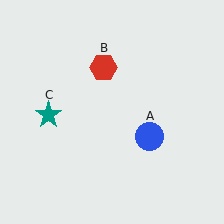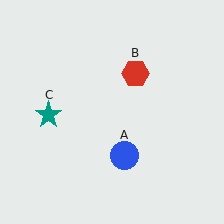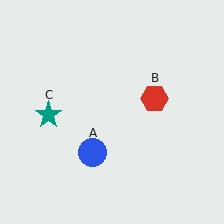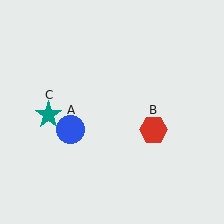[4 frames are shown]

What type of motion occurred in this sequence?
The blue circle (object A), red hexagon (object B) rotated clockwise around the center of the scene.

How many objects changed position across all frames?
2 objects changed position: blue circle (object A), red hexagon (object B).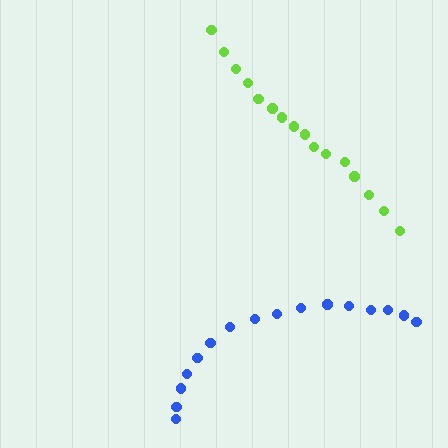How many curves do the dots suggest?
There are 2 distinct paths.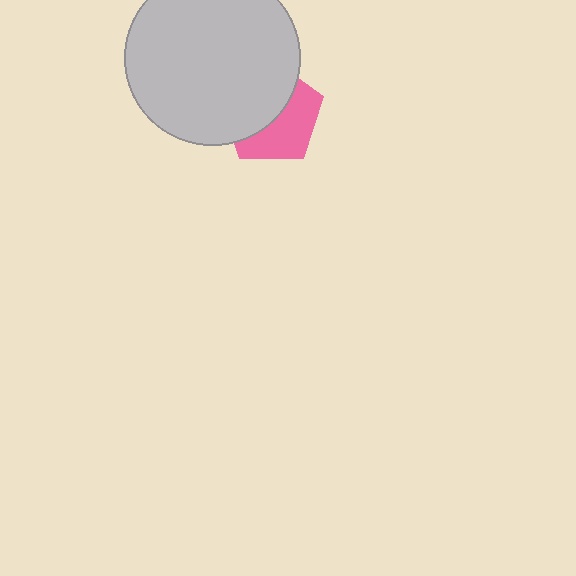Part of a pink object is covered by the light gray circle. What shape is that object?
It is a pentagon.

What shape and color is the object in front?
The object in front is a light gray circle.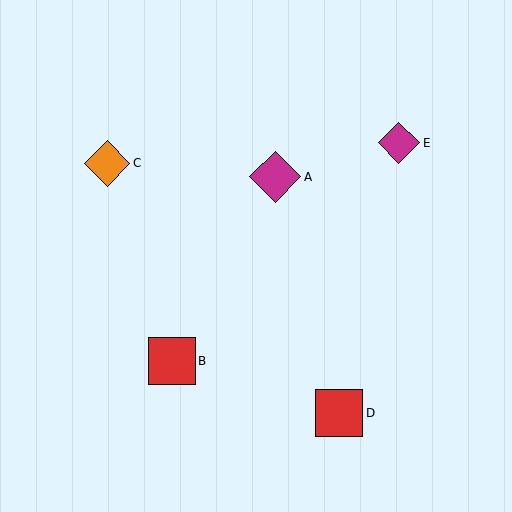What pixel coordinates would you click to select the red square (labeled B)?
Click at (172, 361) to select the red square B.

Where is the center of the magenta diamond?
The center of the magenta diamond is at (399, 143).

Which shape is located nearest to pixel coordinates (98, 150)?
The orange diamond (labeled C) at (107, 163) is nearest to that location.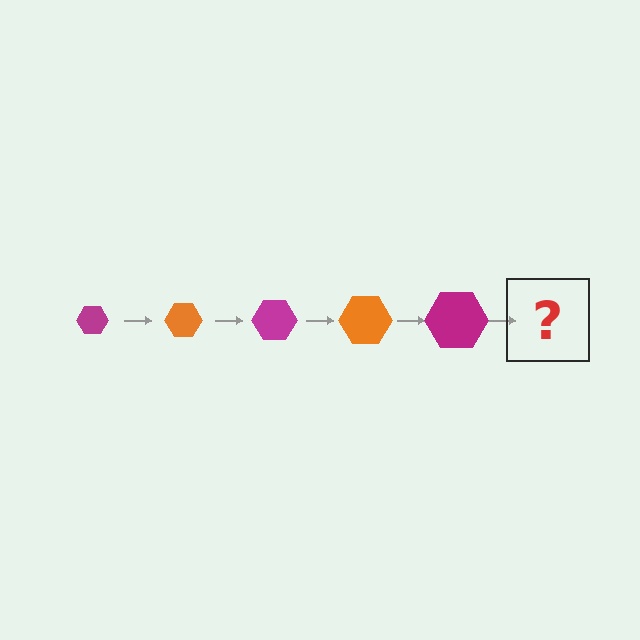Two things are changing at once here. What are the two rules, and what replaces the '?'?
The two rules are that the hexagon grows larger each step and the color cycles through magenta and orange. The '?' should be an orange hexagon, larger than the previous one.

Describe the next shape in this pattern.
It should be an orange hexagon, larger than the previous one.